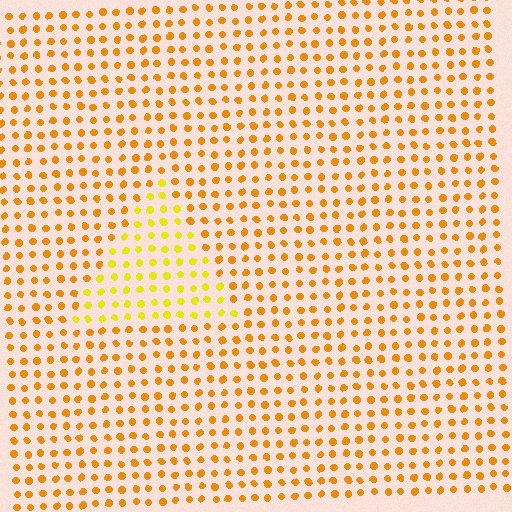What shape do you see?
I see a triangle.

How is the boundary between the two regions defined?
The boundary is defined purely by a slight shift in hue (about 26 degrees). Spacing, size, and orientation are identical on both sides.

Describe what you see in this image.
The image is filled with small orange elements in a uniform arrangement. A triangle-shaped region is visible where the elements are tinted to a slightly different hue, forming a subtle color boundary.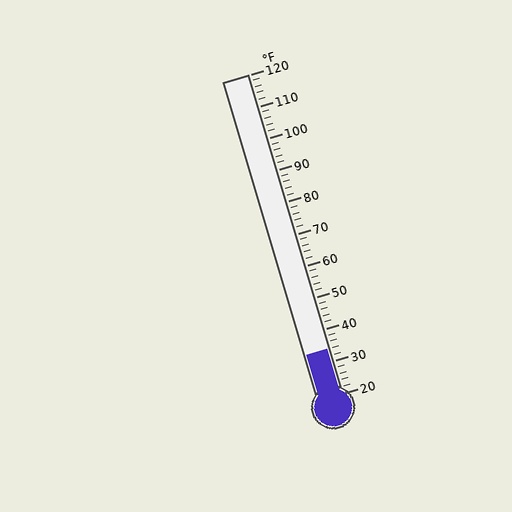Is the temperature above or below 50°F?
The temperature is below 50°F.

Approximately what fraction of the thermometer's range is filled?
The thermometer is filled to approximately 15% of its range.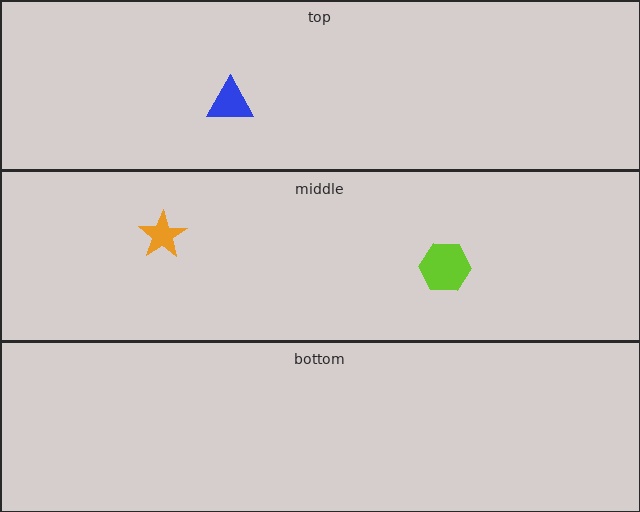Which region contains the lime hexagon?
The middle region.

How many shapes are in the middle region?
2.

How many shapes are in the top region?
1.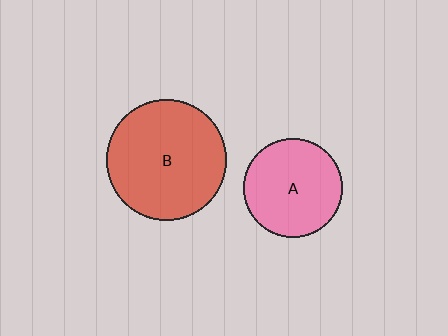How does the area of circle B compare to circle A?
Approximately 1.5 times.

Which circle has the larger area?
Circle B (red).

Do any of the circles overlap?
No, none of the circles overlap.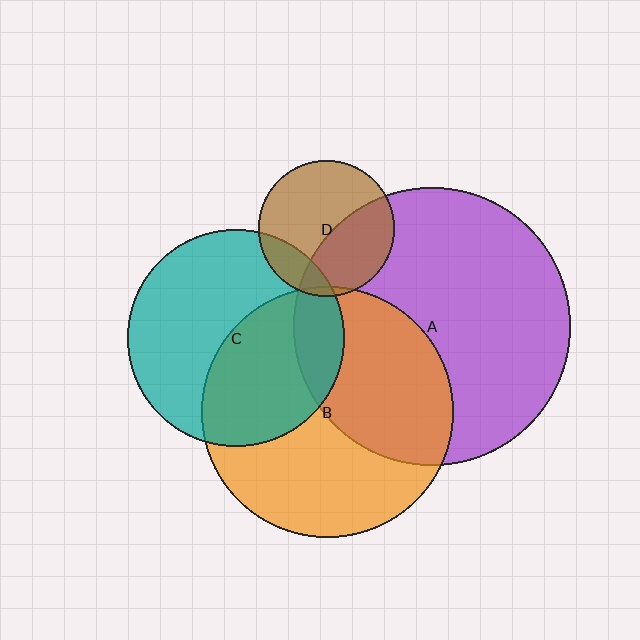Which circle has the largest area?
Circle A (purple).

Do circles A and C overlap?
Yes.